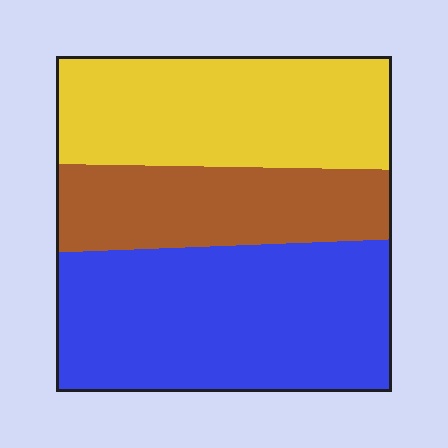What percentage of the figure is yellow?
Yellow covers around 35% of the figure.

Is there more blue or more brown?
Blue.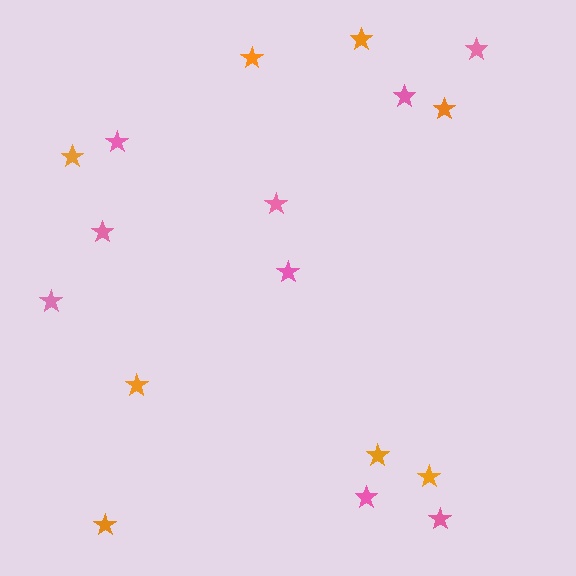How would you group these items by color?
There are 2 groups: one group of pink stars (9) and one group of orange stars (8).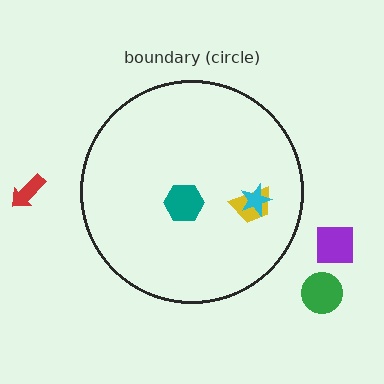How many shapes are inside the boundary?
3 inside, 3 outside.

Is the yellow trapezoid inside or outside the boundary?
Inside.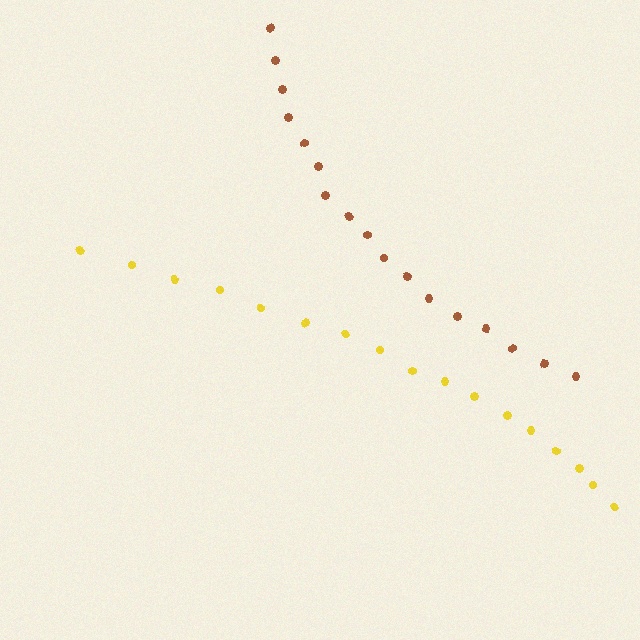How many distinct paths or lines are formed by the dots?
There are 2 distinct paths.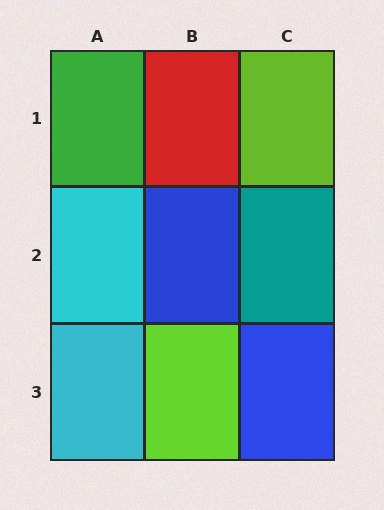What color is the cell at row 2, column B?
Blue.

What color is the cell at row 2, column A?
Cyan.